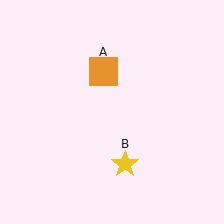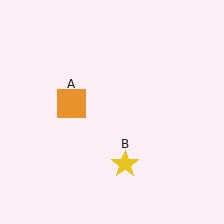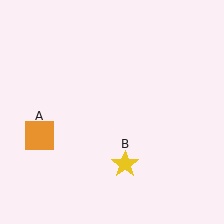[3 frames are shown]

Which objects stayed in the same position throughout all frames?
Yellow star (object B) remained stationary.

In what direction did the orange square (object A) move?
The orange square (object A) moved down and to the left.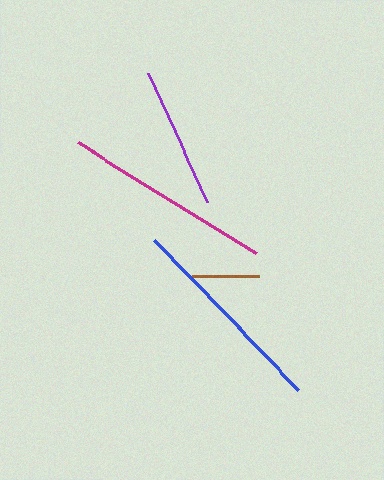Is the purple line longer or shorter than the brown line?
The purple line is longer than the brown line.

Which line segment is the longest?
The magenta line is the longest at approximately 210 pixels.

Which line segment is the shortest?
The brown line is the shortest at approximately 67 pixels.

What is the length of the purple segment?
The purple segment is approximately 143 pixels long.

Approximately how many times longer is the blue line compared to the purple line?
The blue line is approximately 1.5 times the length of the purple line.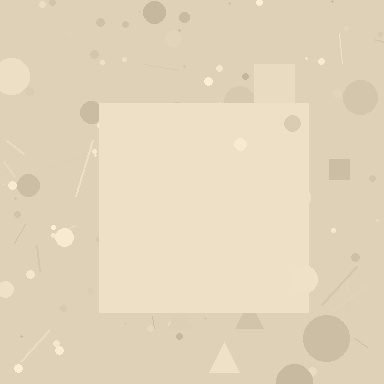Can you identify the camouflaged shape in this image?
The camouflaged shape is a square.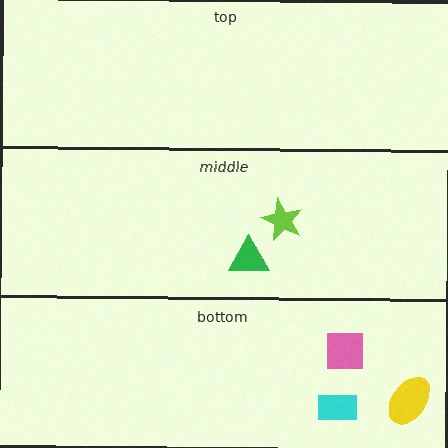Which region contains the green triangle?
The middle region.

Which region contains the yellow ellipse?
The bottom region.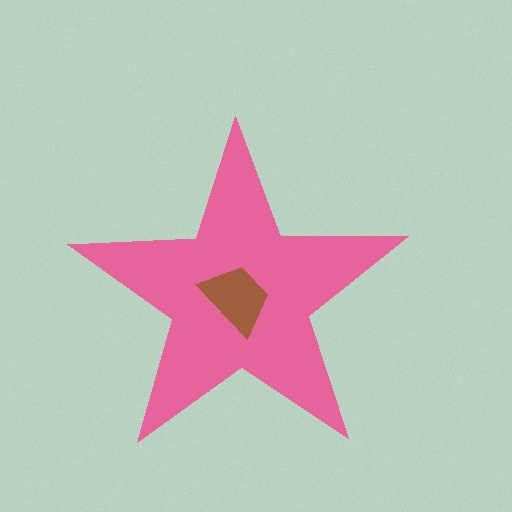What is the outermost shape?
The pink star.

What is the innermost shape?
The brown trapezoid.